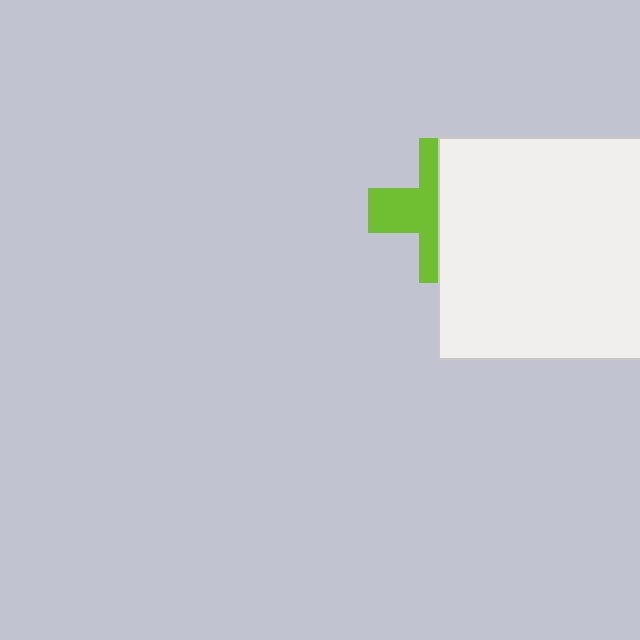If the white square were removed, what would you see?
You would see the complete lime cross.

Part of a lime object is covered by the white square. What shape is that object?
It is a cross.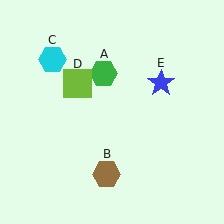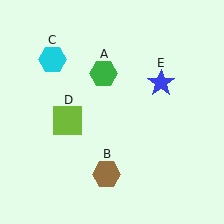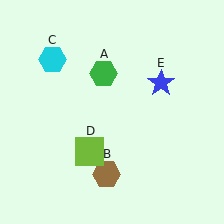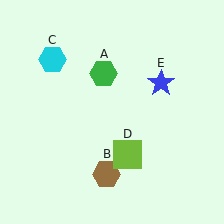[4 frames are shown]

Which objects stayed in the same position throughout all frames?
Green hexagon (object A) and brown hexagon (object B) and cyan hexagon (object C) and blue star (object E) remained stationary.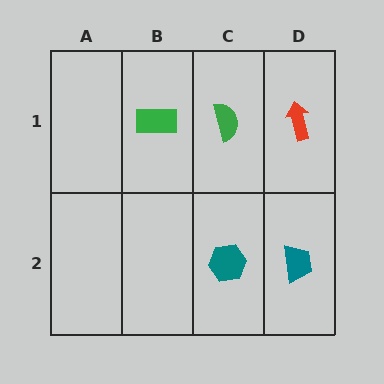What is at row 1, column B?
A green rectangle.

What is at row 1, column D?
A red arrow.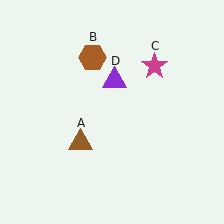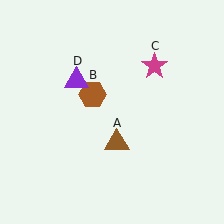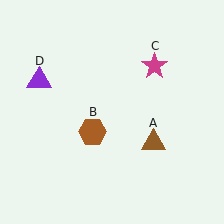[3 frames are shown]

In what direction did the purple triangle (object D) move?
The purple triangle (object D) moved left.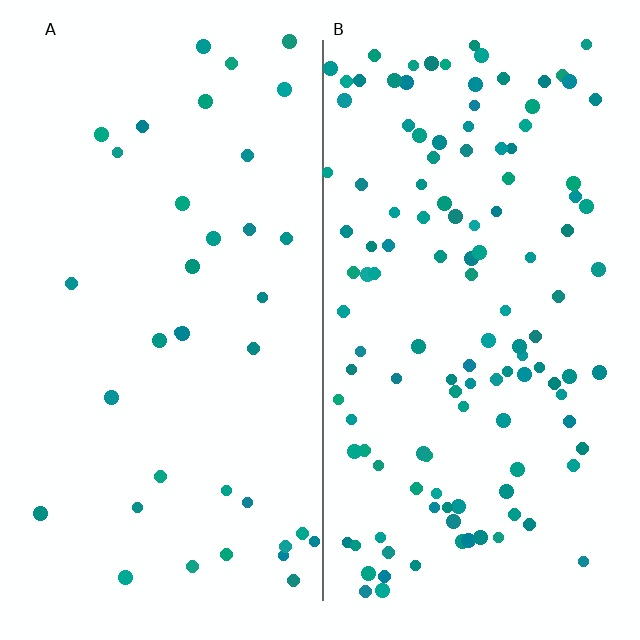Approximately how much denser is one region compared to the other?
Approximately 3.5× — region B over region A.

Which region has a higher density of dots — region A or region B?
B (the right).